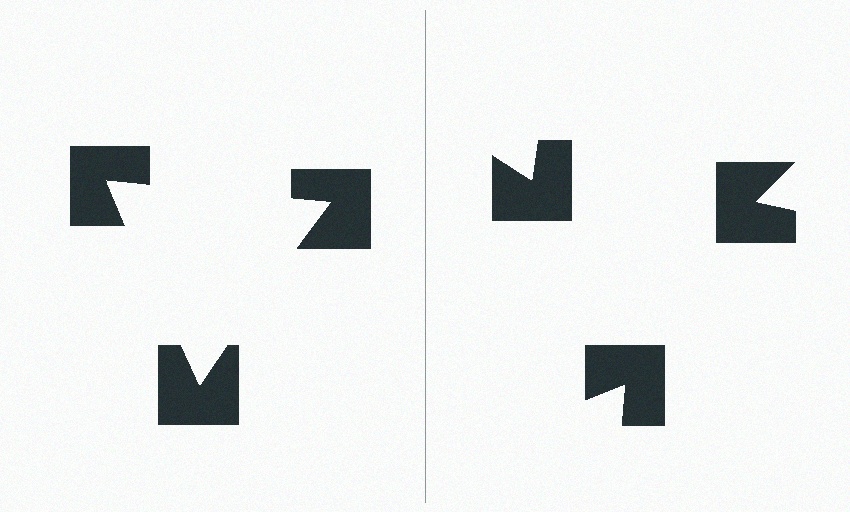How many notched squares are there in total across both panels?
6 — 3 on each side.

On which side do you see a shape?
An illusory triangle appears on the left side. On the right side the wedge cuts are rotated, so no coherent shape forms.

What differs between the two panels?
The notched squares are positioned identically on both sides; only the wedge orientations differ. On the left they align to a triangle; on the right they are misaligned.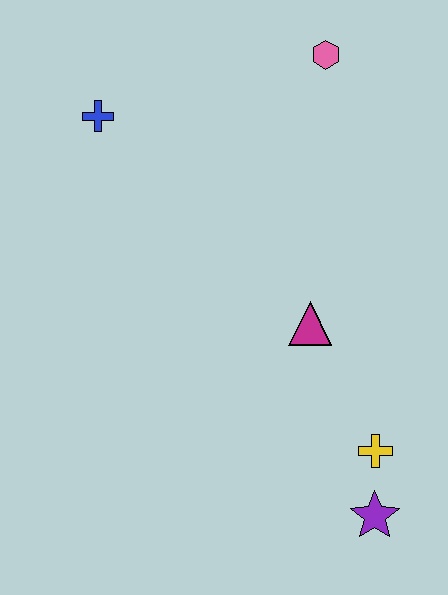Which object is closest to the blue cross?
The pink hexagon is closest to the blue cross.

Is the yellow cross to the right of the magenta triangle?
Yes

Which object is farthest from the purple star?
The blue cross is farthest from the purple star.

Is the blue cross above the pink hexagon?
No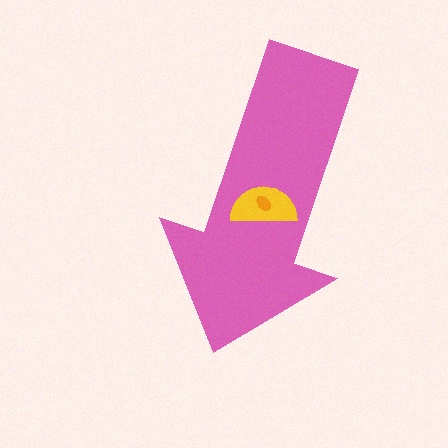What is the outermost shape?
The pink arrow.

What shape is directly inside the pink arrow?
The yellow semicircle.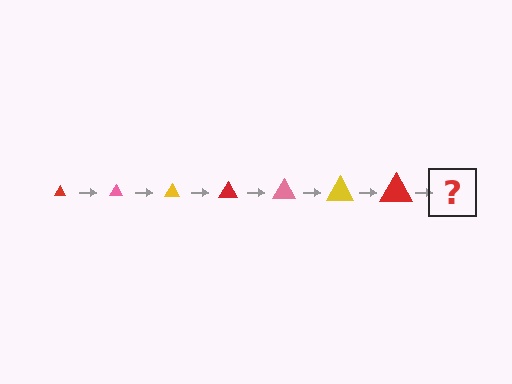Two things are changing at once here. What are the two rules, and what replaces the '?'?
The two rules are that the triangle grows larger each step and the color cycles through red, pink, and yellow. The '?' should be a pink triangle, larger than the previous one.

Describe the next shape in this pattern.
It should be a pink triangle, larger than the previous one.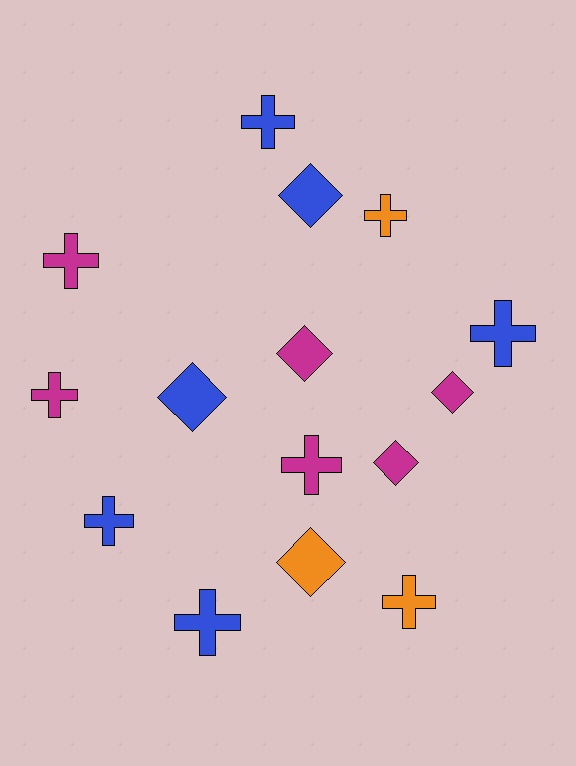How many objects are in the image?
There are 15 objects.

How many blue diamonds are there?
There are 2 blue diamonds.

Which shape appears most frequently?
Cross, with 9 objects.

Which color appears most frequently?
Magenta, with 6 objects.